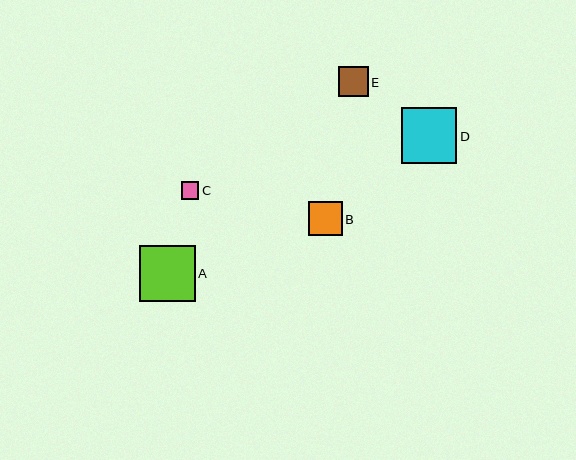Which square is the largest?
Square D is the largest with a size of approximately 56 pixels.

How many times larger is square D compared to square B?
Square D is approximately 1.6 times the size of square B.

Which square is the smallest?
Square C is the smallest with a size of approximately 17 pixels.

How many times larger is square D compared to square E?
Square D is approximately 1.9 times the size of square E.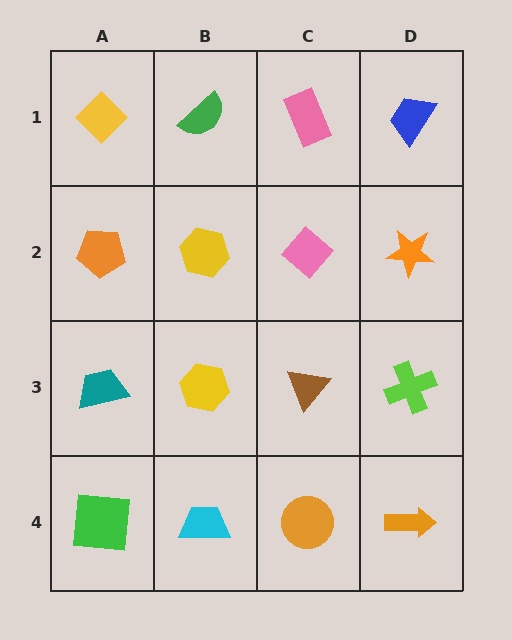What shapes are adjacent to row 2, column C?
A pink rectangle (row 1, column C), a brown triangle (row 3, column C), a yellow hexagon (row 2, column B), an orange star (row 2, column D).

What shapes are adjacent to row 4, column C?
A brown triangle (row 3, column C), a cyan trapezoid (row 4, column B), an orange arrow (row 4, column D).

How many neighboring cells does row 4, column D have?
2.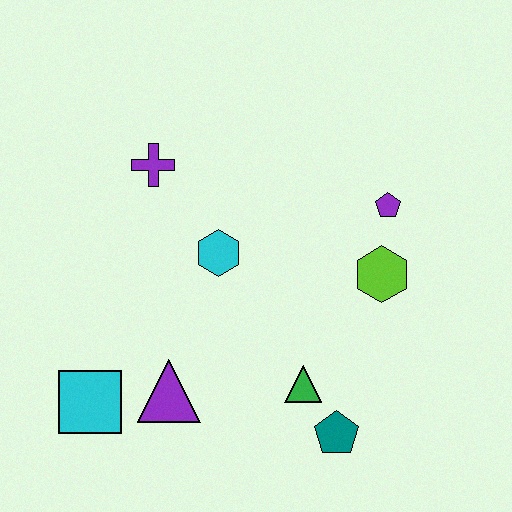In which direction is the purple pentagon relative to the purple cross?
The purple pentagon is to the right of the purple cross.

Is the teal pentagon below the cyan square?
Yes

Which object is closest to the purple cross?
The cyan hexagon is closest to the purple cross.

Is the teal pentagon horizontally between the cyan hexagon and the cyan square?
No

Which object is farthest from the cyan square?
The purple pentagon is farthest from the cyan square.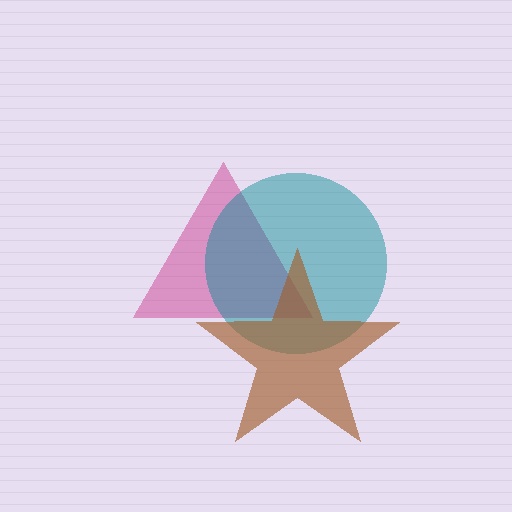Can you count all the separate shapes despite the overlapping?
Yes, there are 3 separate shapes.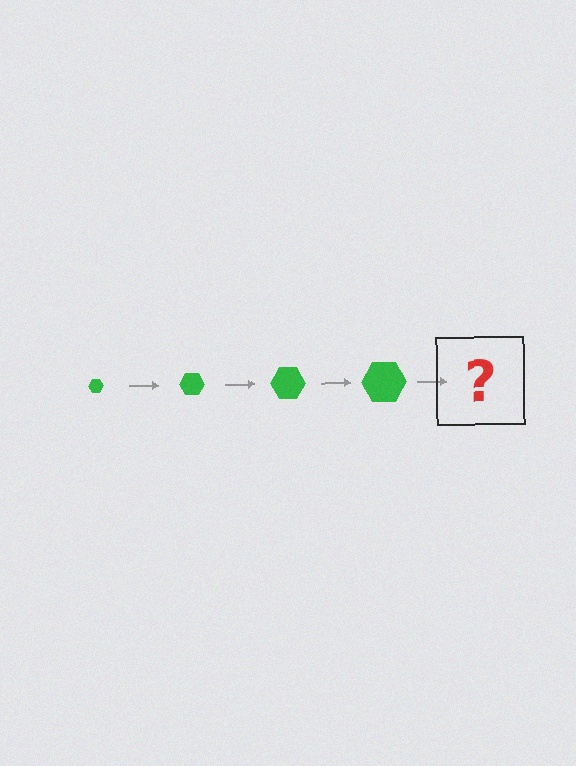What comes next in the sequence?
The next element should be a green hexagon, larger than the previous one.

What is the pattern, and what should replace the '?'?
The pattern is that the hexagon gets progressively larger each step. The '?' should be a green hexagon, larger than the previous one.